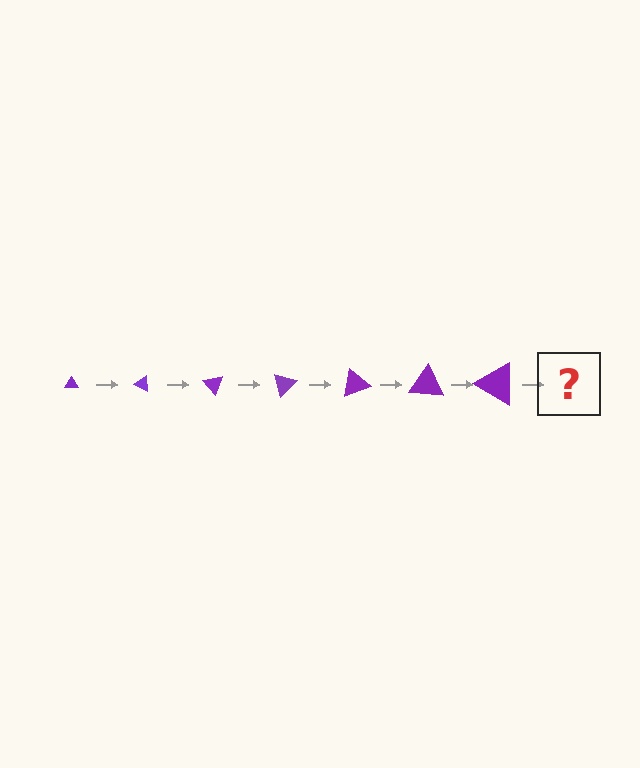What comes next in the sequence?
The next element should be a triangle, larger than the previous one and rotated 175 degrees from the start.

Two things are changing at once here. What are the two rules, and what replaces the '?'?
The two rules are that the triangle grows larger each step and it rotates 25 degrees each step. The '?' should be a triangle, larger than the previous one and rotated 175 degrees from the start.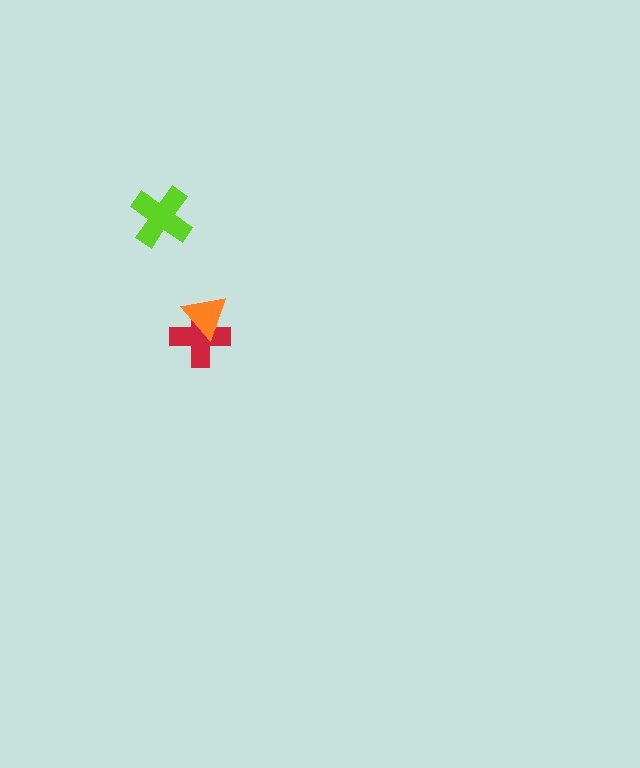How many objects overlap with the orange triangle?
1 object overlaps with the orange triangle.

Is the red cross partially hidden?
Yes, it is partially covered by another shape.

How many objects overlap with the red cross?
1 object overlaps with the red cross.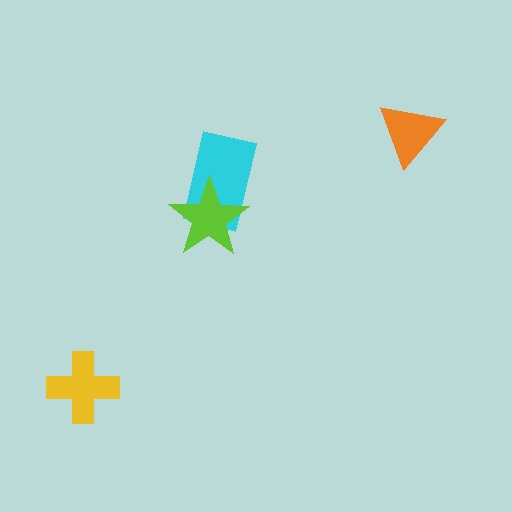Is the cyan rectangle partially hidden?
Yes, it is partially covered by another shape.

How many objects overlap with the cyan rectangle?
1 object overlaps with the cyan rectangle.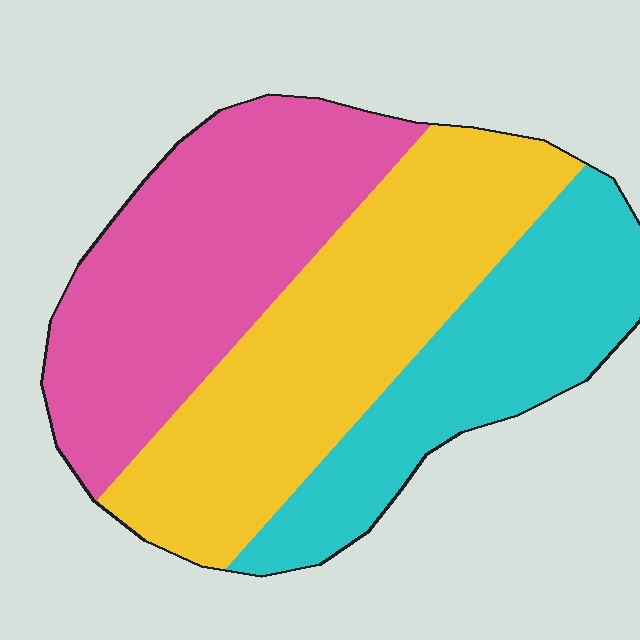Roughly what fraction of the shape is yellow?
Yellow takes up between a quarter and a half of the shape.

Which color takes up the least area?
Cyan, at roughly 25%.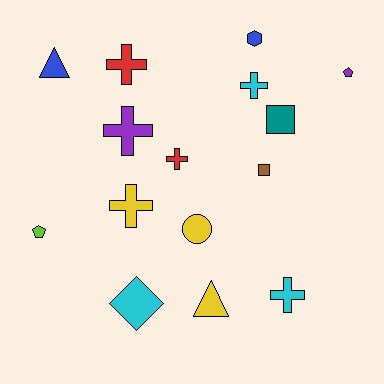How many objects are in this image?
There are 15 objects.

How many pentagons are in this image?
There are 2 pentagons.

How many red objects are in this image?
There are 2 red objects.